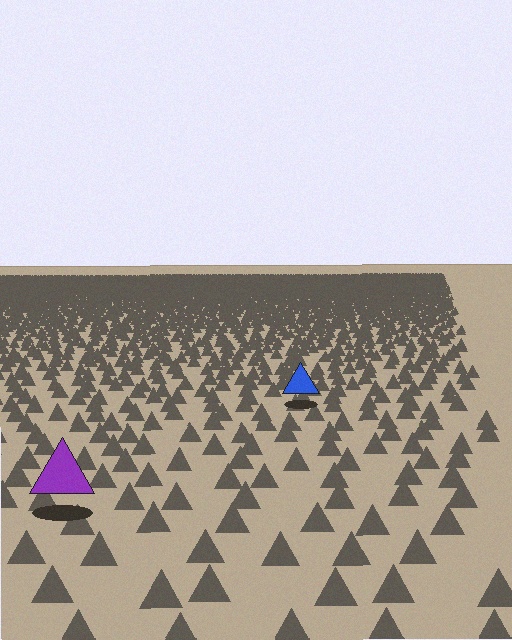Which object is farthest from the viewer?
The blue triangle is farthest from the viewer. It appears smaller and the ground texture around it is denser.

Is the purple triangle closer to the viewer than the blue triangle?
Yes. The purple triangle is closer — you can tell from the texture gradient: the ground texture is coarser near it.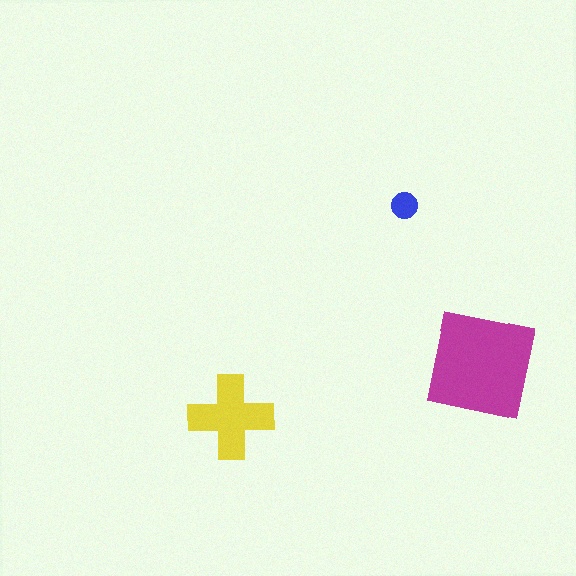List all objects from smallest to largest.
The blue circle, the yellow cross, the magenta square.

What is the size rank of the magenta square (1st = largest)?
1st.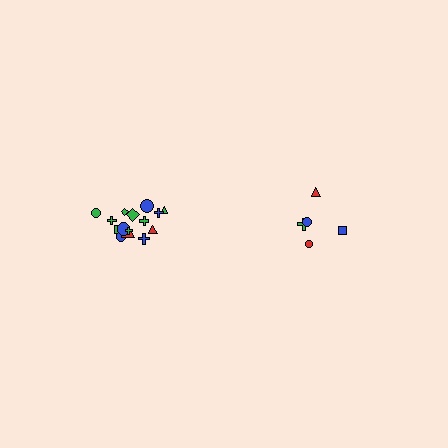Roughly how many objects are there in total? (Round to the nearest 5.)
Roughly 20 objects in total.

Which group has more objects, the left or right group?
The left group.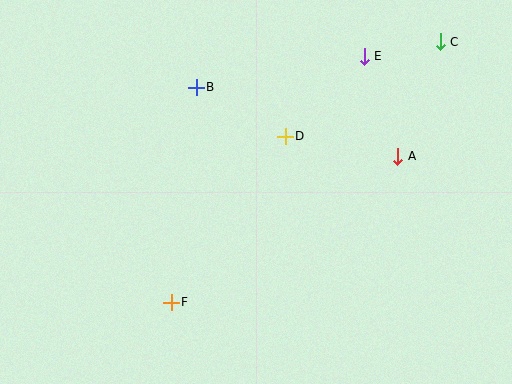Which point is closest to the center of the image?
Point D at (285, 136) is closest to the center.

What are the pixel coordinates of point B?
Point B is at (196, 87).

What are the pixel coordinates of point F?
Point F is at (171, 302).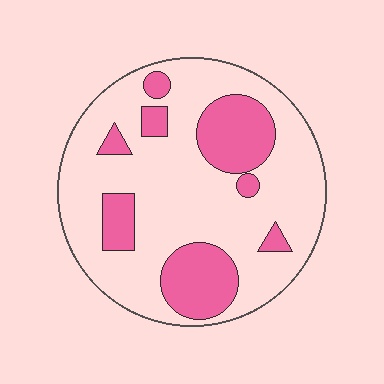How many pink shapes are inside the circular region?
8.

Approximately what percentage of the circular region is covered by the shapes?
Approximately 25%.